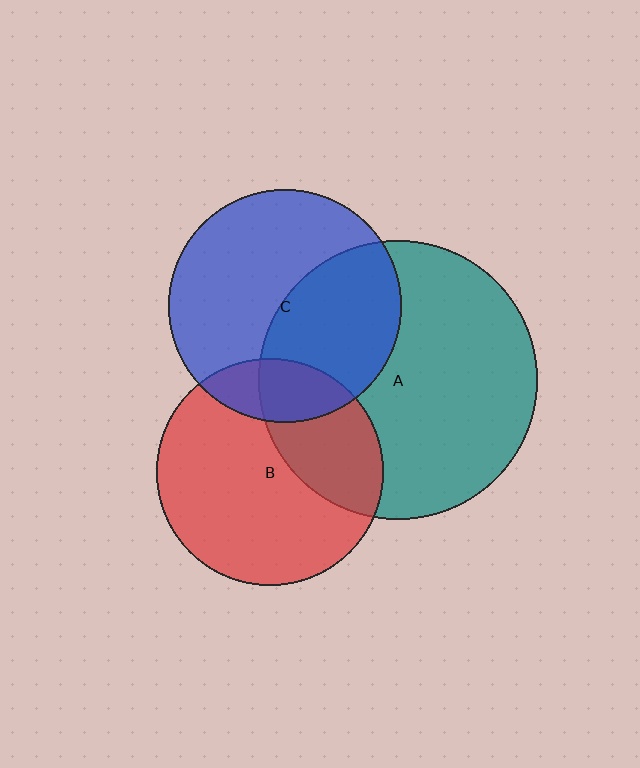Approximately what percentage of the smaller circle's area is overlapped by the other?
Approximately 45%.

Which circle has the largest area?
Circle A (teal).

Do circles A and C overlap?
Yes.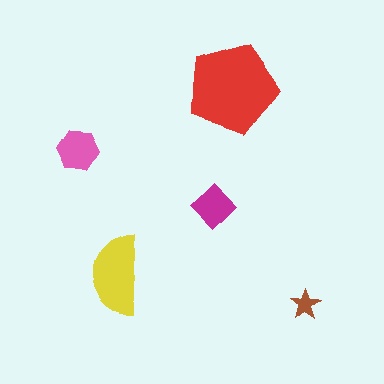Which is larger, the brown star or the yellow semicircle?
The yellow semicircle.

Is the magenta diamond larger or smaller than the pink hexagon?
Smaller.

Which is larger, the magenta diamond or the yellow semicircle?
The yellow semicircle.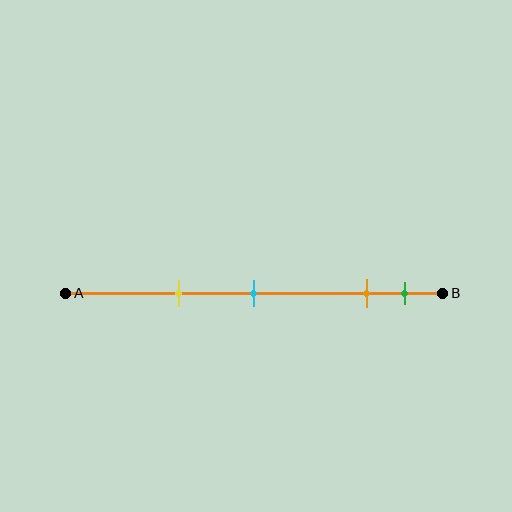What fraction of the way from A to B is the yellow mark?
The yellow mark is approximately 30% (0.3) of the way from A to B.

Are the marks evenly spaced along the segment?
No, the marks are not evenly spaced.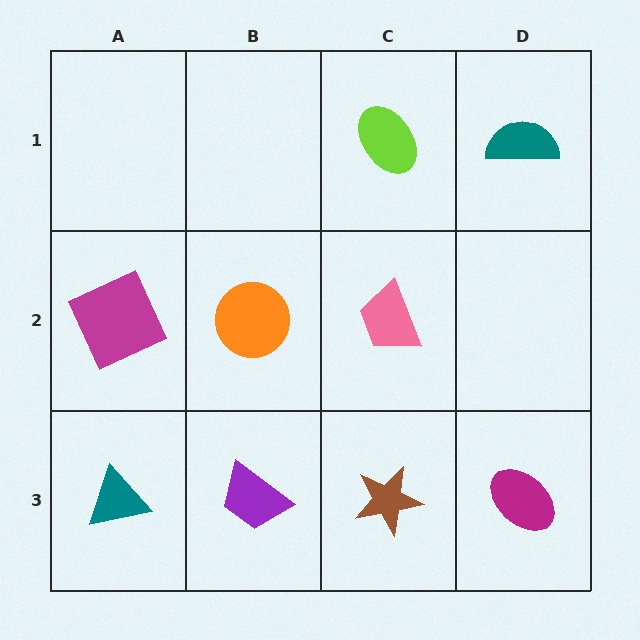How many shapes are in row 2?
3 shapes.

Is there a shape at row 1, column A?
No, that cell is empty.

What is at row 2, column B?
An orange circle.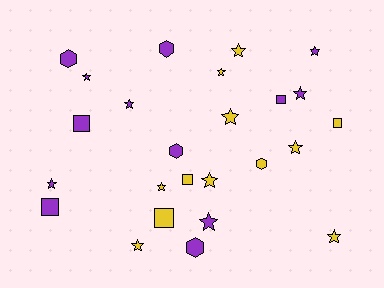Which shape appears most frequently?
Star, with 14 objects.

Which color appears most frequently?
Purple, with 13 objects.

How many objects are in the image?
There are 25 objects.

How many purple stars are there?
There are 6 purple stars.